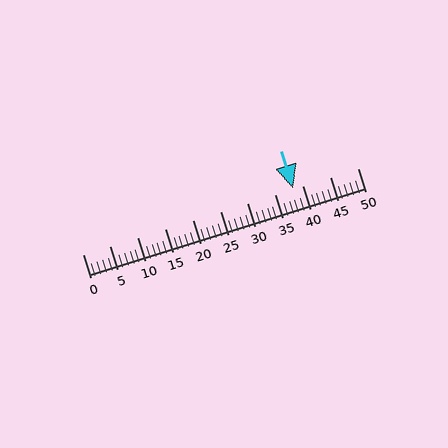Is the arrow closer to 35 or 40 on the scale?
The arrow is closer to 40.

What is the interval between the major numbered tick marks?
The major tick marks are spaced 5 units apart.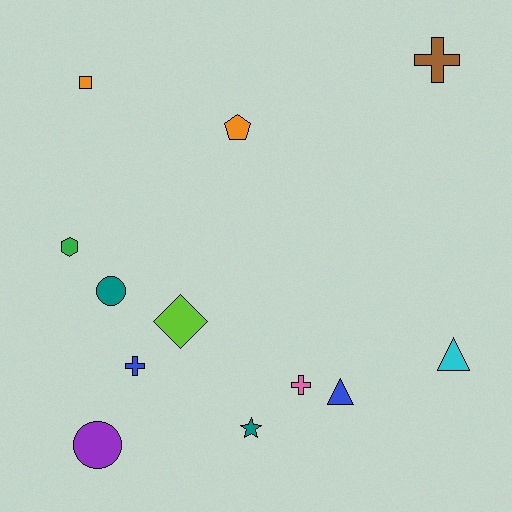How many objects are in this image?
There are 12 objects.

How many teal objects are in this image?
There are 2 teal objects.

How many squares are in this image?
There is 1 square.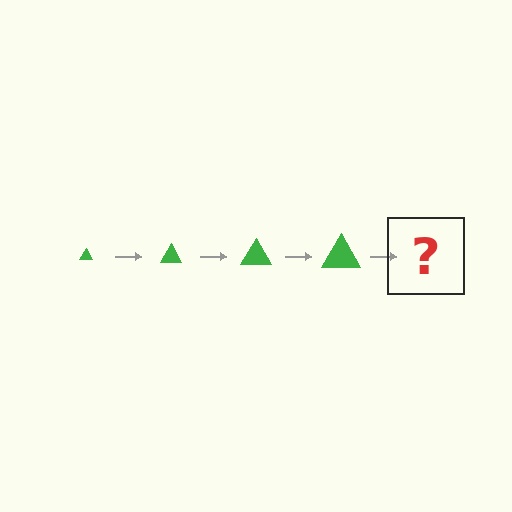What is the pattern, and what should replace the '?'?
The pattern is that the triangle gets progressively larger each step. The '?' should be a green triangle, larger than the previous one.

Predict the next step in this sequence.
The next step is a green triangle, larger than the previous one.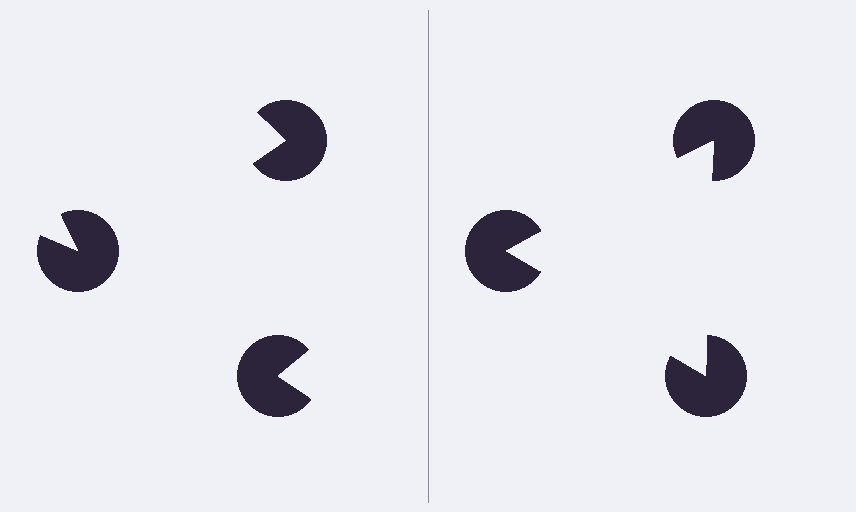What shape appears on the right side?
An illusory triangle.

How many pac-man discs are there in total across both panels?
6 — 3 on each side.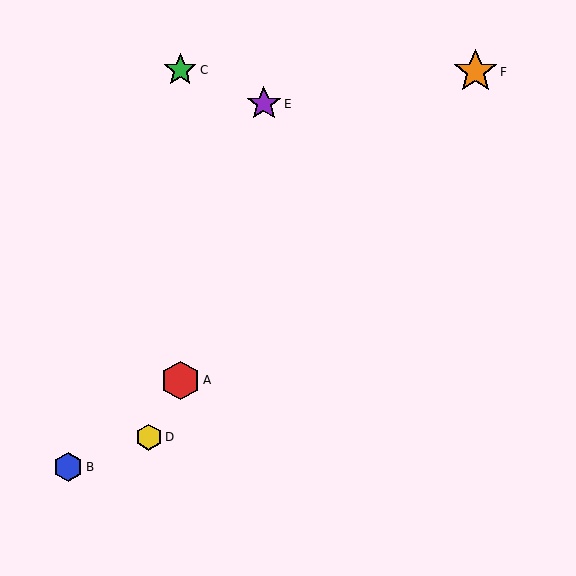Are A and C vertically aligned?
Yes, both are at x≈180.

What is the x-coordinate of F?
Object F is at x≈475.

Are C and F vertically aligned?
No, C is at x≈180 and F is at x≈475.